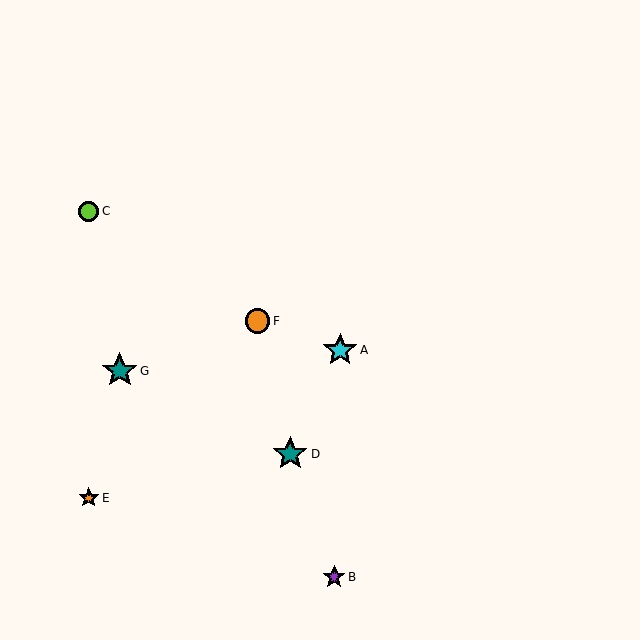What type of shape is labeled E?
Shape E is an orange star.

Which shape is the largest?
The teal star (labeled G) is the largest.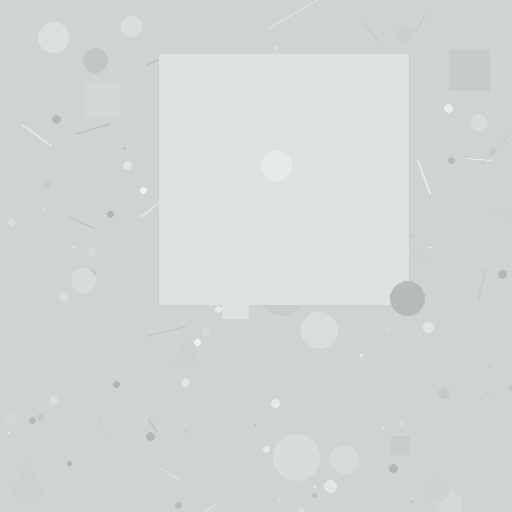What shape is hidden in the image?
A square is hidden in the image.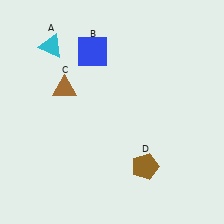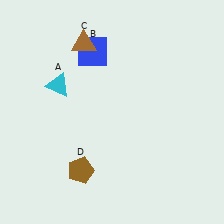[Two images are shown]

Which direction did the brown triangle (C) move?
The brown triangle (C) moved up.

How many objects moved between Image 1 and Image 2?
3 objects moved between the two images.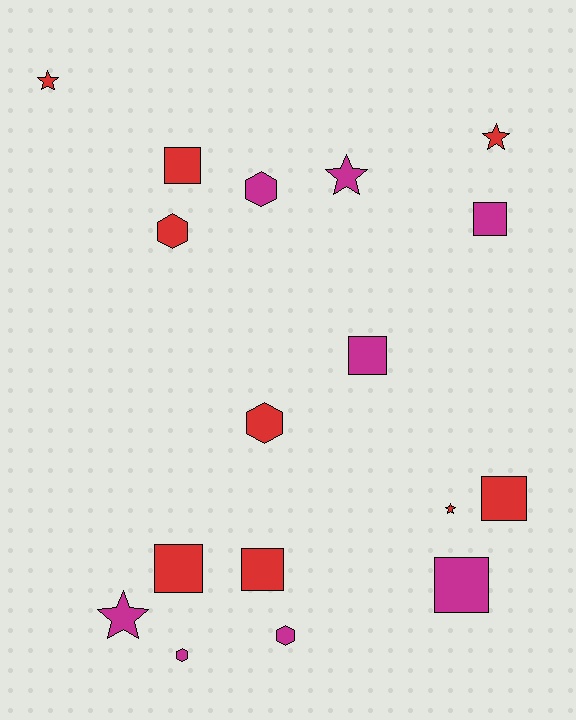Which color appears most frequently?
Red, with 9 objects.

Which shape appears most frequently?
Square, with 7 objects.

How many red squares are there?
There are 4 red squares.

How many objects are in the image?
There are 17 objects.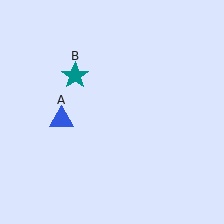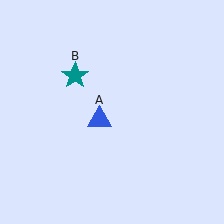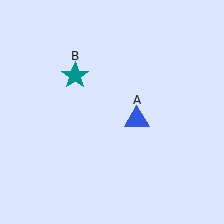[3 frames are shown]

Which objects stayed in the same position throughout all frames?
Teal star (object B) remained stationary.